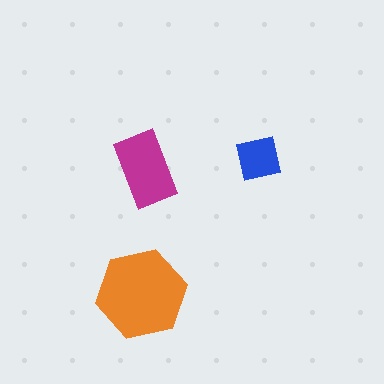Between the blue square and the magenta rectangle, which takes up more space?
The magenta rectangle.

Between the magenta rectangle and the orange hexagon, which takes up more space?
The orange hexagon.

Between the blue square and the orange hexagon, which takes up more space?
The orange hexagon.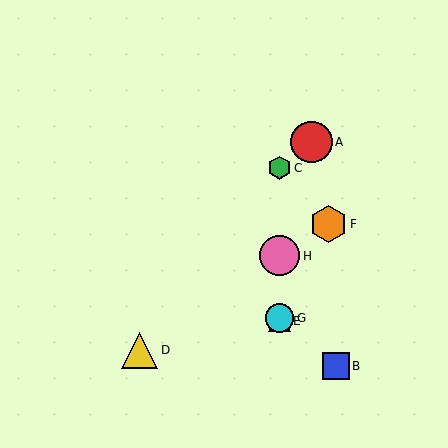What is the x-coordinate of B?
Object B is at x≈336.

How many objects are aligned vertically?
4 objects (C, E, G, H) are aligned vertically.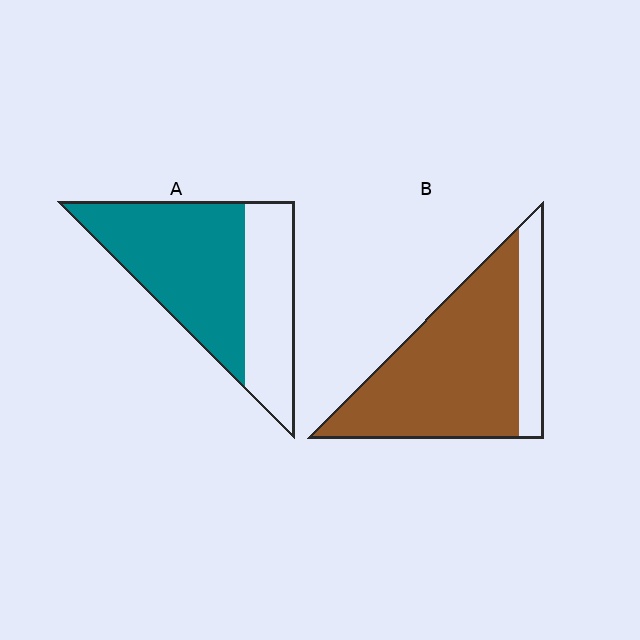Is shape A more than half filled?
Yes.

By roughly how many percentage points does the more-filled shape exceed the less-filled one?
By roughly 20 percentage points (B over A).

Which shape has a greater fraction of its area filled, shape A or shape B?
Shape B.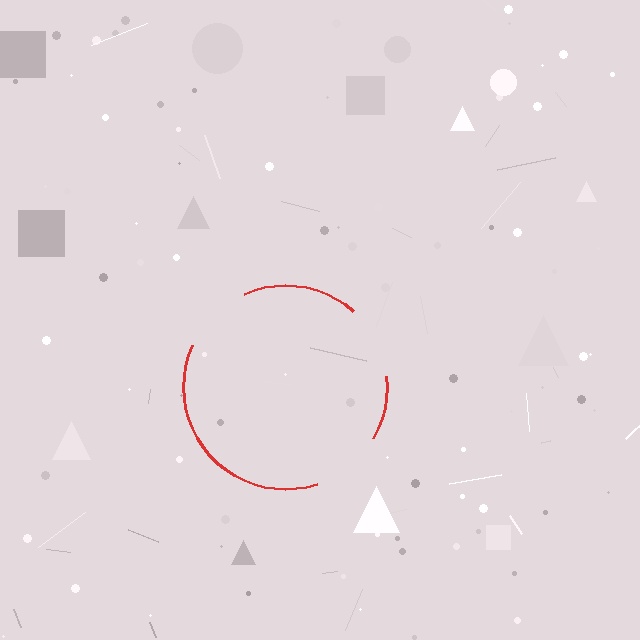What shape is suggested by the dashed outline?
The dashed outline suggests a circle.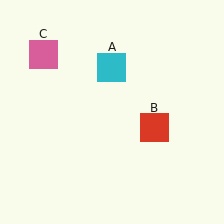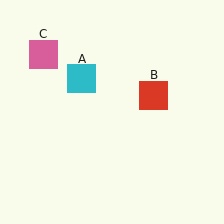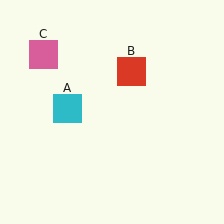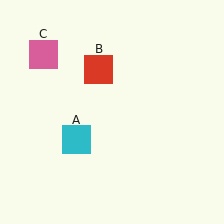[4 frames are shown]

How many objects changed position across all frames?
2 objects changed position: cyan square (object A), red square (object B).